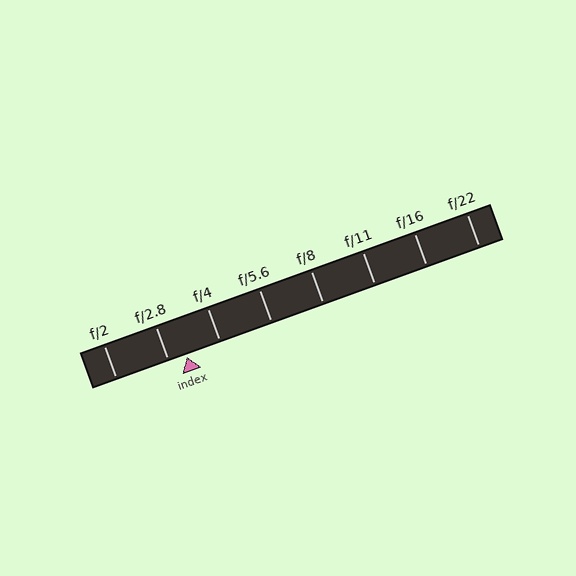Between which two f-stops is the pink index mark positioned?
The index mark is between f/2.8 and f/4.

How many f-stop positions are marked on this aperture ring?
There are 8 f-stop positions marked.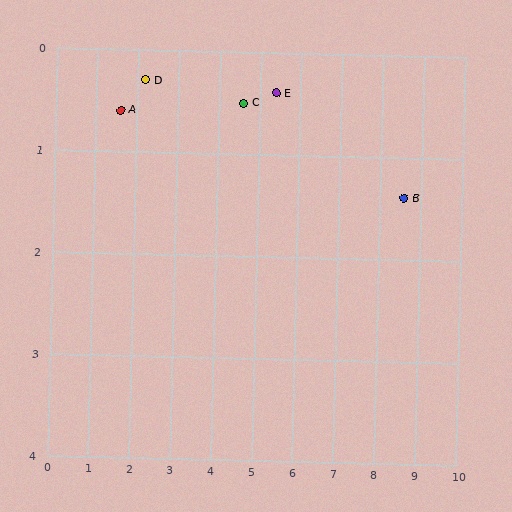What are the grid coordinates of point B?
Point B is at approximately (8.6, 1.4).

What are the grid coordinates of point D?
Point D is at approximately (2.2, 0.3).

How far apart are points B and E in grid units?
Points B and E are about 3.4 grid units apart.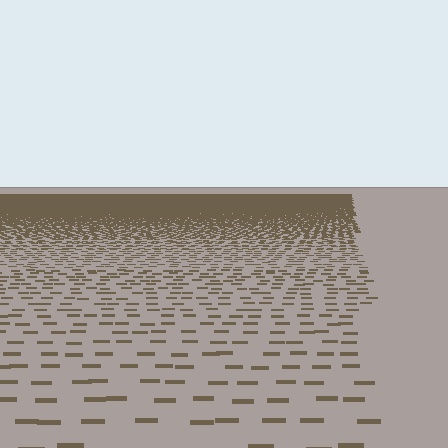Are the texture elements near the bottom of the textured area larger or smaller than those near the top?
Larger. Near the bottom, elements are closer to the viewer and appear at a bigger on-screen size.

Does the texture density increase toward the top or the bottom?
Density increases toward the top.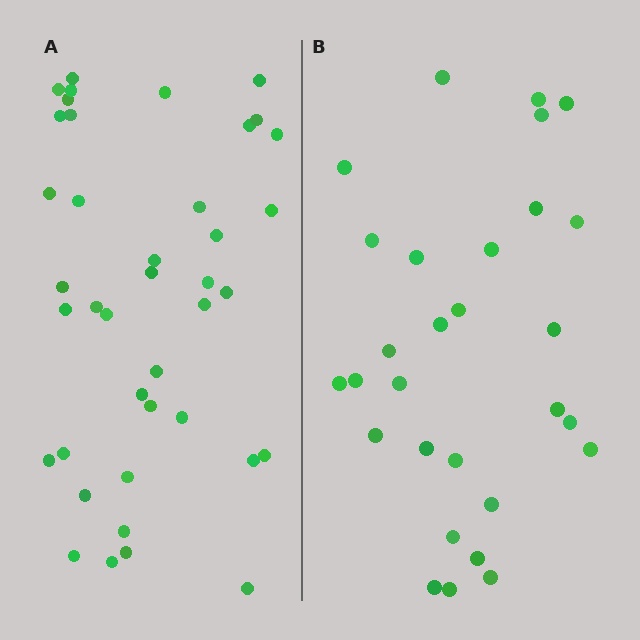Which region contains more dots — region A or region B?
Region A (the left region) has more dots.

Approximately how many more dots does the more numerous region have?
Region A has roughly 12 or so more dots than region B.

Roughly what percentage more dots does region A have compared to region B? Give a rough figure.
About 40% more.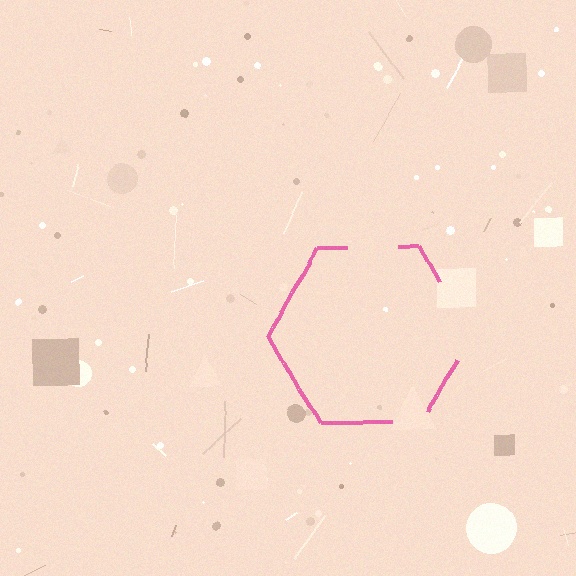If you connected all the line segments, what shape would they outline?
They would outline a hexagon.